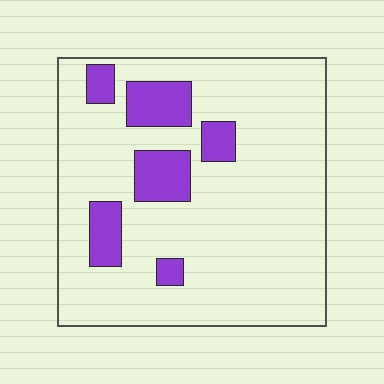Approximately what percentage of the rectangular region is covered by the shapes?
Approximately 15%.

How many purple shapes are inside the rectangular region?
6.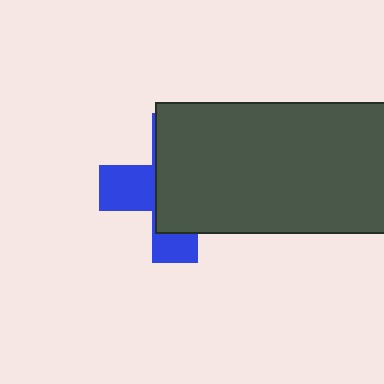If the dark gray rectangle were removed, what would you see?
You would see the complete blue cross.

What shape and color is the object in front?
The object in front is a dark gray rectangle.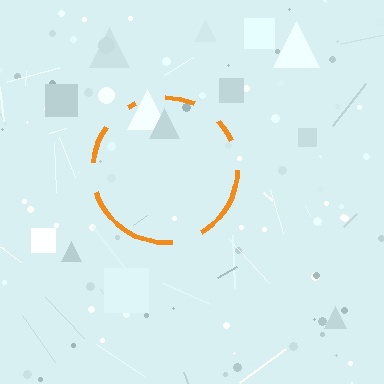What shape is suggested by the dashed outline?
The dashed outline suggests a circle.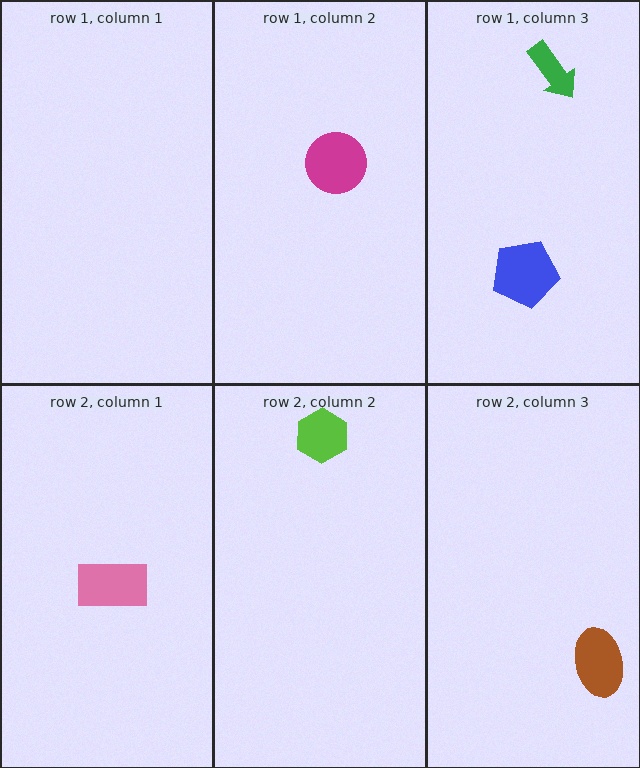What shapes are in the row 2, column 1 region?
The pink rectangle.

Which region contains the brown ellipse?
The row 2, column 3 region.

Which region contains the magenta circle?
The row 1, column 2 region.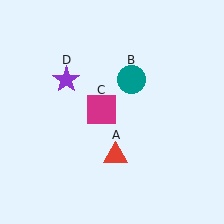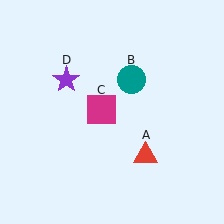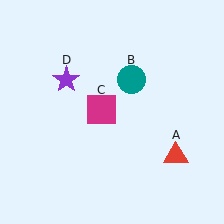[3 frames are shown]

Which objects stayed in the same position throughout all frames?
Teal circle (object B) and magenta square (object C) and purple star (object D) remained stationary.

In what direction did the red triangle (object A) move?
The red triangle (object A) moved right.